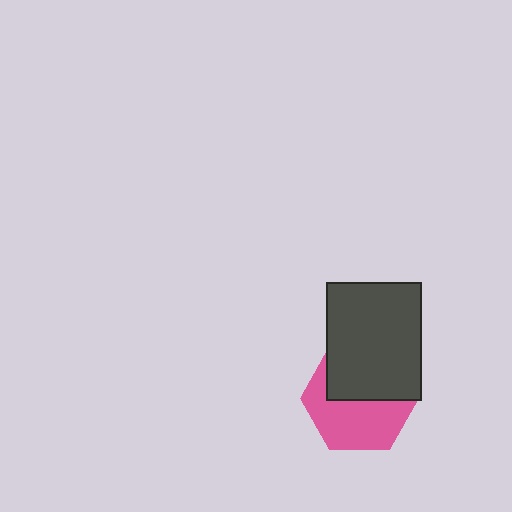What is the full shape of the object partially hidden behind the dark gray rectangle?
The partially hidden object is a pink hexagon.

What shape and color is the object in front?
The object in front is a dark gray rectangle.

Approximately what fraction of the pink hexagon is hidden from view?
Roughly 48% of the pink hexagon is hidden behind the dark gray rectangle.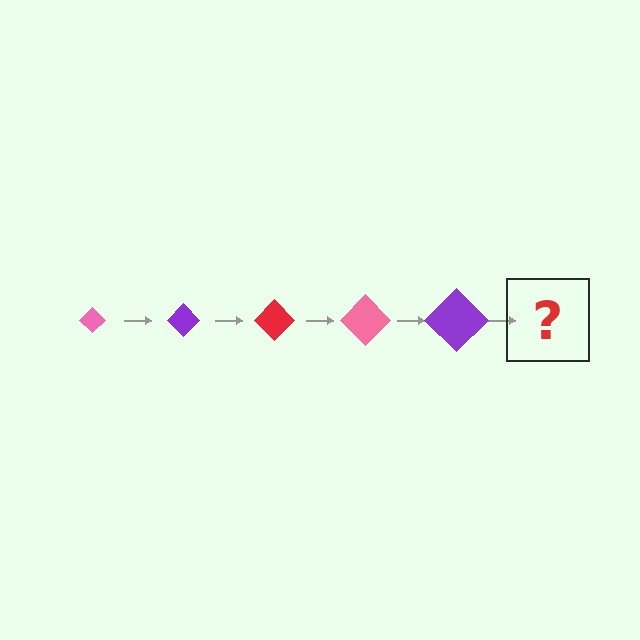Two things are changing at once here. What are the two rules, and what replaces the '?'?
The two rules are that the diamond grows larger each step and the color cycles through pink, purple, and red. The '?' should be a red diamond, larger than the previous one.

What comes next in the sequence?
The next element should be a red diamond, larger than the previous one.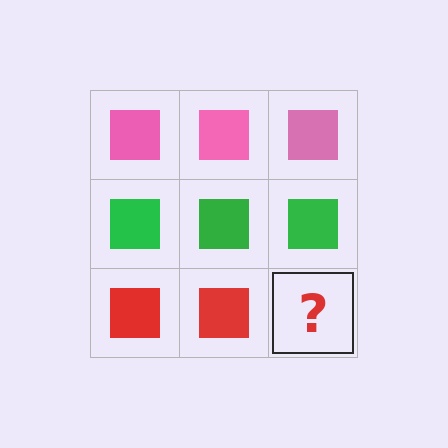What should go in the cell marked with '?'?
The missing cell should contain a red square.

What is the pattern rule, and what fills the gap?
The rule is that each row has a consistent color. The gap should be filled with a red square.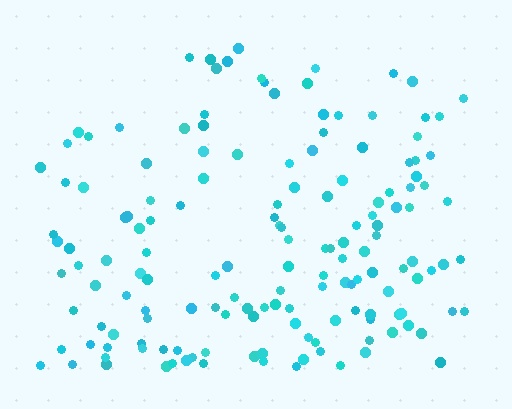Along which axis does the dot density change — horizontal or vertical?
Vertical.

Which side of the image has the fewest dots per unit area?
The top.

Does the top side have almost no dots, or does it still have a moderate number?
Still a moderate number, just noticeably fewer than the bottom.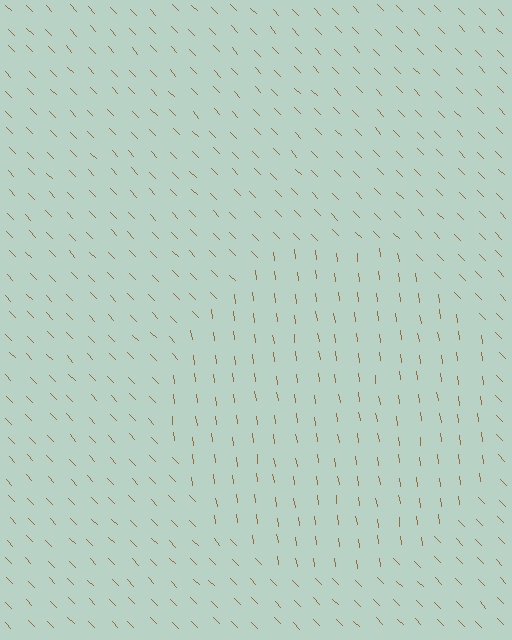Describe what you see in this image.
The image is filled with small brown line segments. A circle region in the image has lines oriented differently from the surrounding lines, creating a visible texture boundary.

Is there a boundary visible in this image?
Yes, there is a texture boundary formed by a change in line orientation.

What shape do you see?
I see a circle.